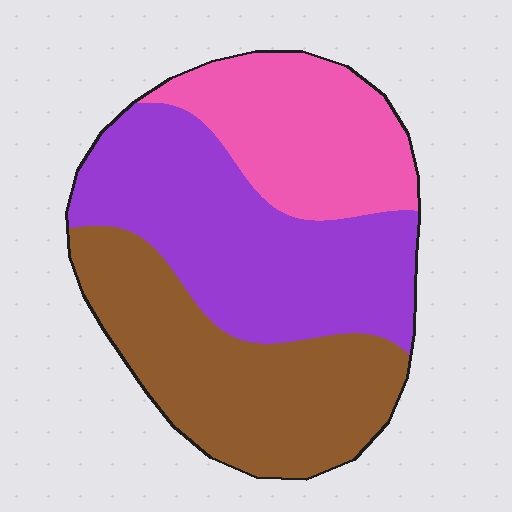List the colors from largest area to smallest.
From largest to smallest: purple, brown, pink.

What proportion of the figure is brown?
Brown covers about 35% of the figure.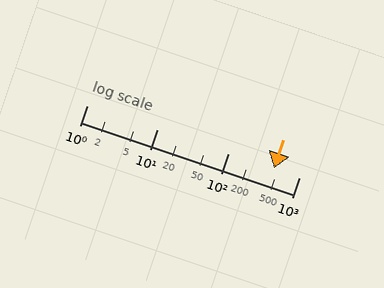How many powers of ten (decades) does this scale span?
The scale spans 3 decades, from 1 to 1000.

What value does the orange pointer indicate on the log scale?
The pointer indicates approximately 440.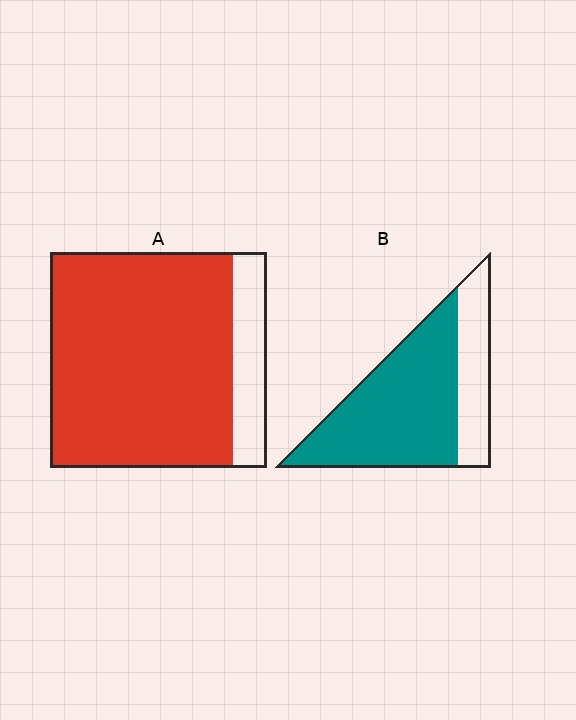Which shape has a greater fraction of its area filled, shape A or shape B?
Shape A.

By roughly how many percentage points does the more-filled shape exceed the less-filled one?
By roughly 10 percentage points (A over B).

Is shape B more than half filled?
Yes.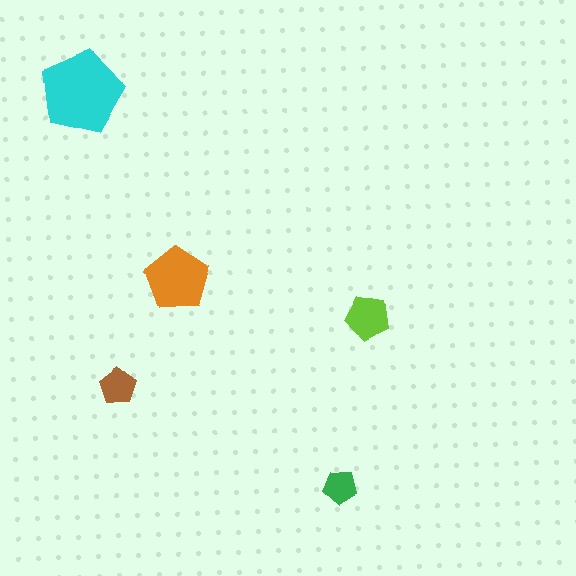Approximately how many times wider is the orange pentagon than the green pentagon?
About 2 times wider.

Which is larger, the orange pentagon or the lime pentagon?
The orange one.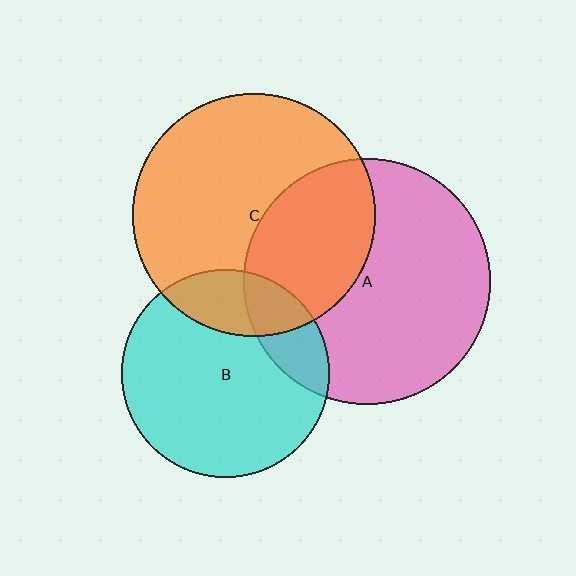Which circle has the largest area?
Circle A (pink).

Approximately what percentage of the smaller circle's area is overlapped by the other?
Approximately 20%.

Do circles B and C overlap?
Yes.